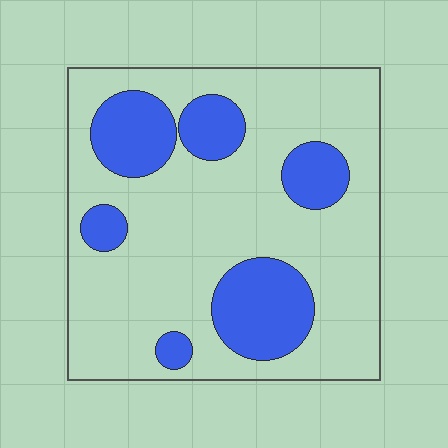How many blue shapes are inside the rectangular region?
6.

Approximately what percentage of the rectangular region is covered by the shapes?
Approximately 25%.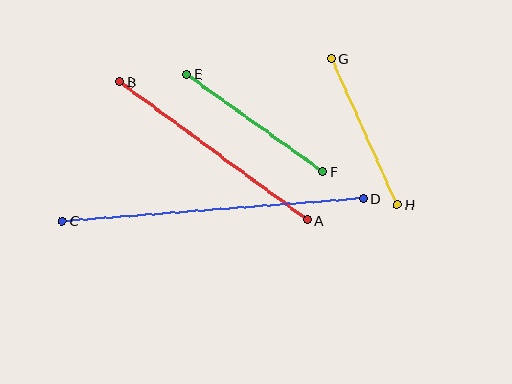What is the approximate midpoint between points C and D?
The midpoint is at approximately (213, 210) pixels.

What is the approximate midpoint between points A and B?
The midpoint is at approximately (213, 151) pixels.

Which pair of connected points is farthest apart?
Points C and D are farthest apart.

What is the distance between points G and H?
The distance is approximately 160 pixels.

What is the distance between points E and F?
The distance is approximately 167 pixels.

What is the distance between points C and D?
The distance is approximately 302 pixels.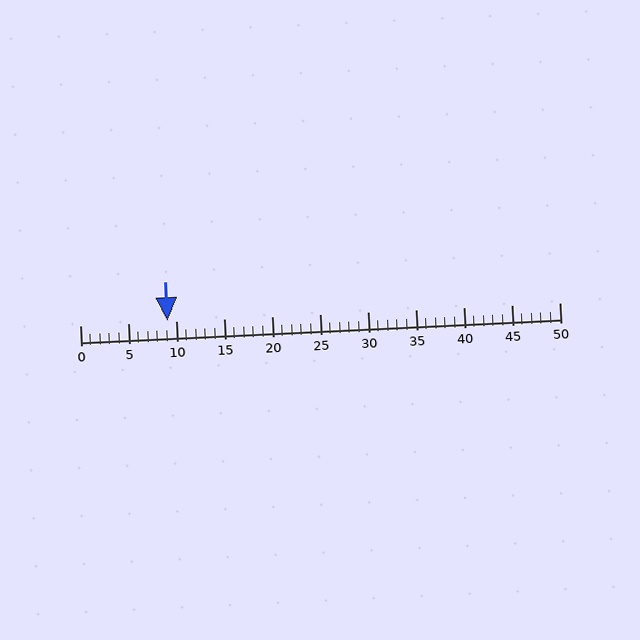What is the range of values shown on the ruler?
The ruler shows values from 0 to 50.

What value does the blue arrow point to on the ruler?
The blue arrow points to approximately 9.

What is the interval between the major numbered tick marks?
The major tick marks are spaced 5 units apart.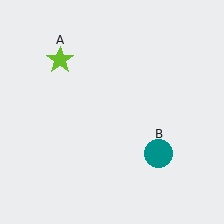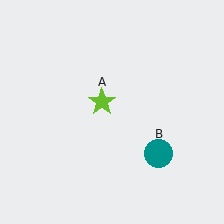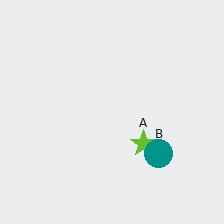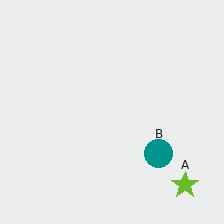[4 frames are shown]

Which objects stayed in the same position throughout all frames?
Teal circle (object B) remained stationary.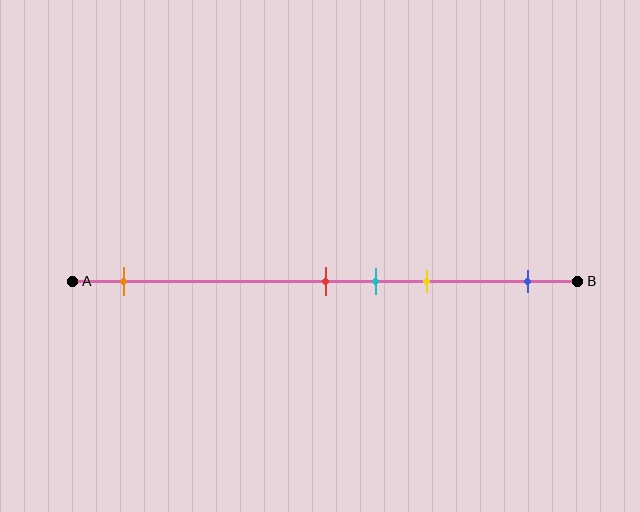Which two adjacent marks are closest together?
The red and cyan marks are the closest adjacent pair.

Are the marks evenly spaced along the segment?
No, the marks are not evenly spaced.